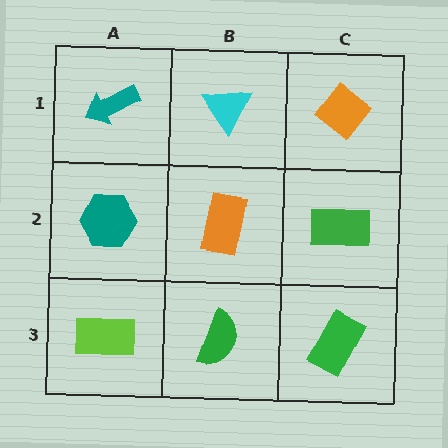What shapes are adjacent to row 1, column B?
An orange rectangle (row 2, column B), a teal arrow (row 1, column A), an orange diamond (row 1, column C).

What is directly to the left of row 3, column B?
A lime rectangle.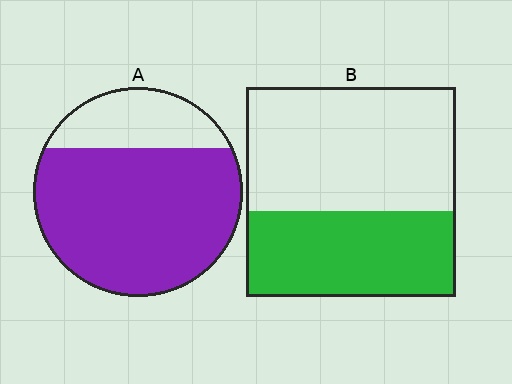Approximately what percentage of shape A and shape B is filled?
A is approximately 75% and B is approximately 40%.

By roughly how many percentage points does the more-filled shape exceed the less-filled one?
By roughly 35 percentage points (A over B).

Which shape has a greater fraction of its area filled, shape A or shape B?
Shape A.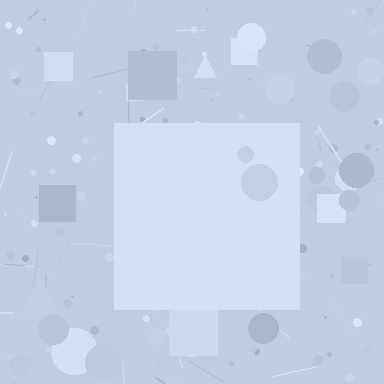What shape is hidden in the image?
A square is hidden in the image.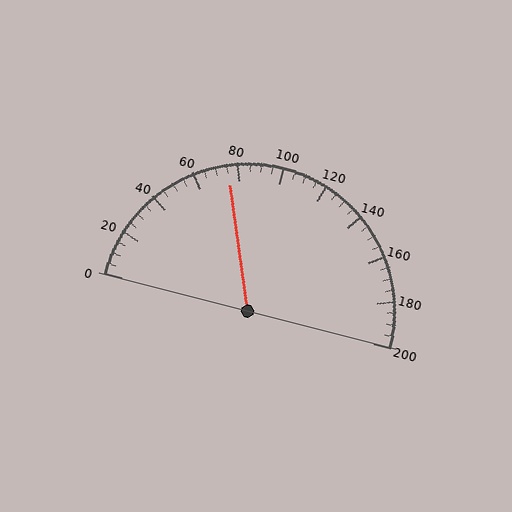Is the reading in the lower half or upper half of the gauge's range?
The reading is in the lower half of the range (0 to 200).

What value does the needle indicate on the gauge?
The needle indicates approximately 75.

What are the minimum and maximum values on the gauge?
The gauge ranges from 0 to 200.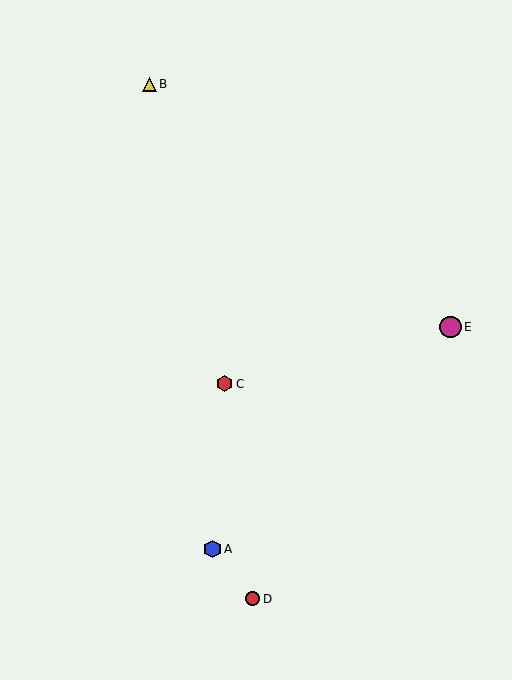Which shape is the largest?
The magenta circle (labeled E) is the largest.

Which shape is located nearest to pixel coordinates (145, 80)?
The yellow triangle (labeled B) at (149, 84) is nearest to that location.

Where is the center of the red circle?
The center of the red circle is at (253, 599).